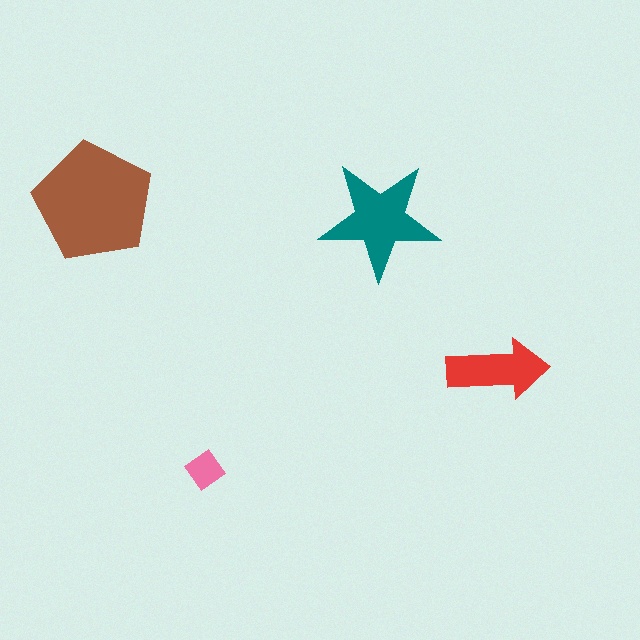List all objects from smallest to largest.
The pink diamond, the red arrow, the teal star, the brown pentagon.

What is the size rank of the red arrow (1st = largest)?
3rd.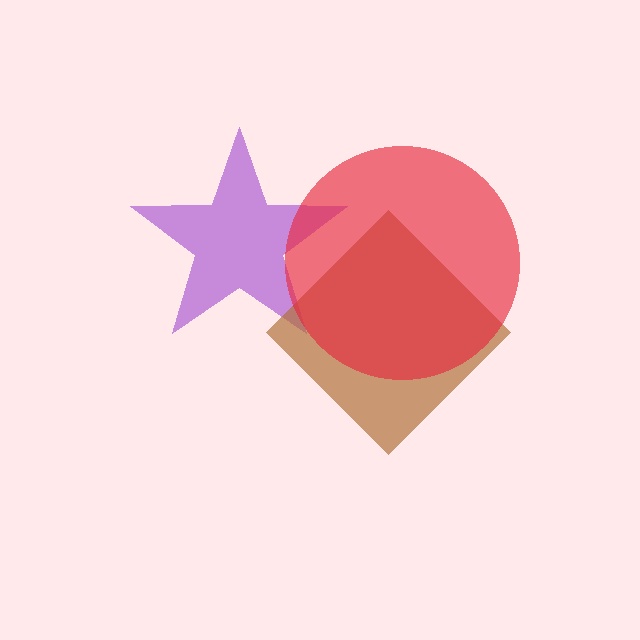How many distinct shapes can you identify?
There are 3 distinct shapes: a purple star, a brown diamond, a red circle.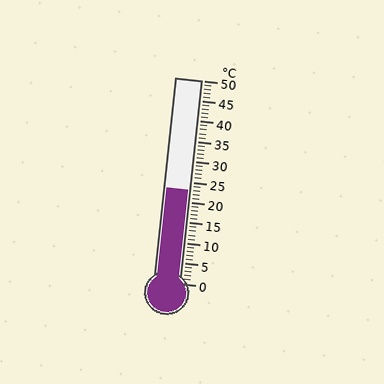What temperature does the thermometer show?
The thermometer shows approximately 23°C.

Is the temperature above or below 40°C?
The temperature is below 40°C.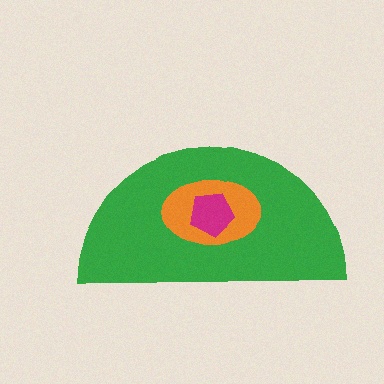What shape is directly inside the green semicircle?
The orange ellipse.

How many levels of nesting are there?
3.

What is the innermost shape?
The magenta pentagon.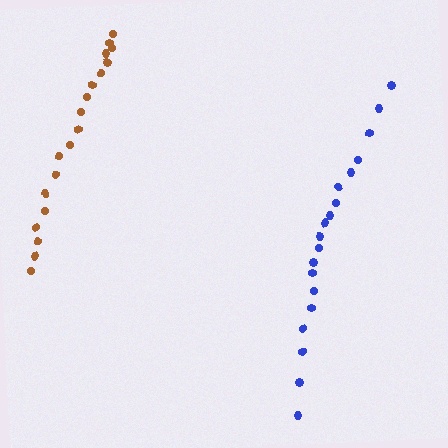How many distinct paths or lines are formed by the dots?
There are 2 distinct paths.